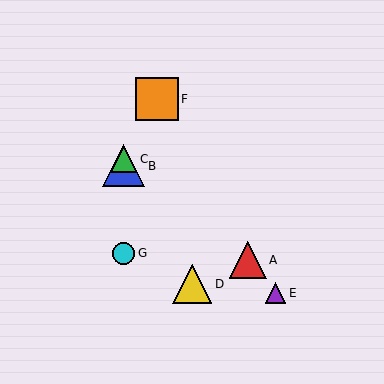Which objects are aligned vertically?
Objects B, C, G are aligned vertically.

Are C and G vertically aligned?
Yes, both are at x≈124.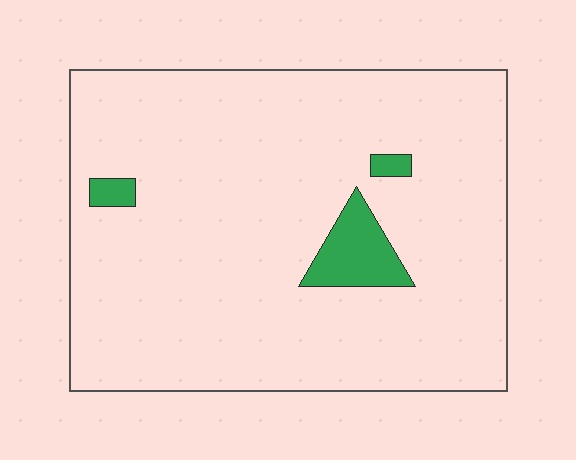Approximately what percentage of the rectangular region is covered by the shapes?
Approximately 5%.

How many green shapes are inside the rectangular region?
3.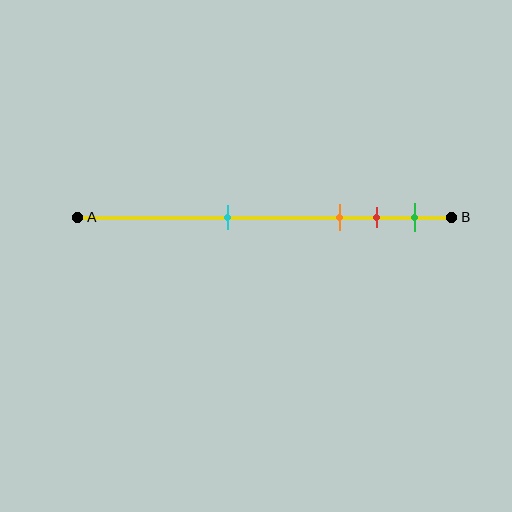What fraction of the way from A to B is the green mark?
The green mark is approximately 90% (0.9) of the way from A to B.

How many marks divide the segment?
There are 4 marks dividing the segment.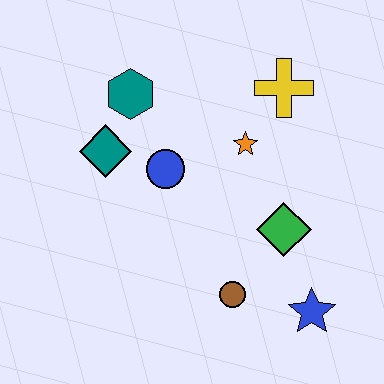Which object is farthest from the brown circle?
The teal hexagon is farthest from the brown circle.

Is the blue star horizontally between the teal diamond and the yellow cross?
No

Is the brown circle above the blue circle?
No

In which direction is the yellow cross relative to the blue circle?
The yellow cross is to the right of the blue circle.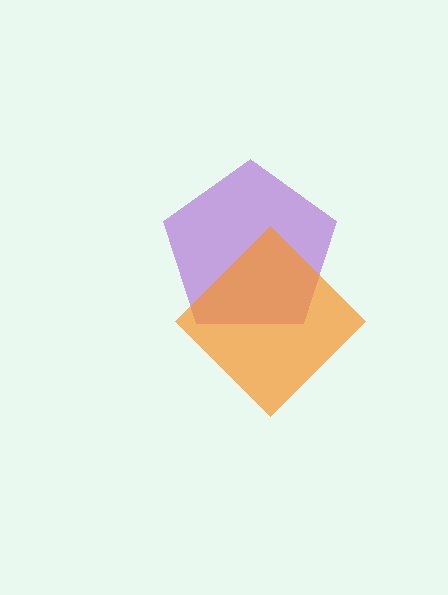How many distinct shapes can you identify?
There are 2 distinct shapes: a purple pentagon, an orange diamond.